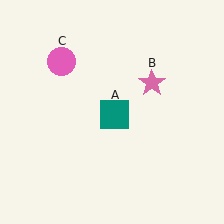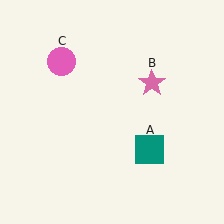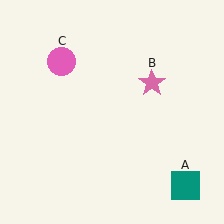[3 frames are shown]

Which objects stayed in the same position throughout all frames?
Pink star (object B) and pink circle (object C) remained stationary.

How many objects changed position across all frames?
1 object changed position: teal square (object A).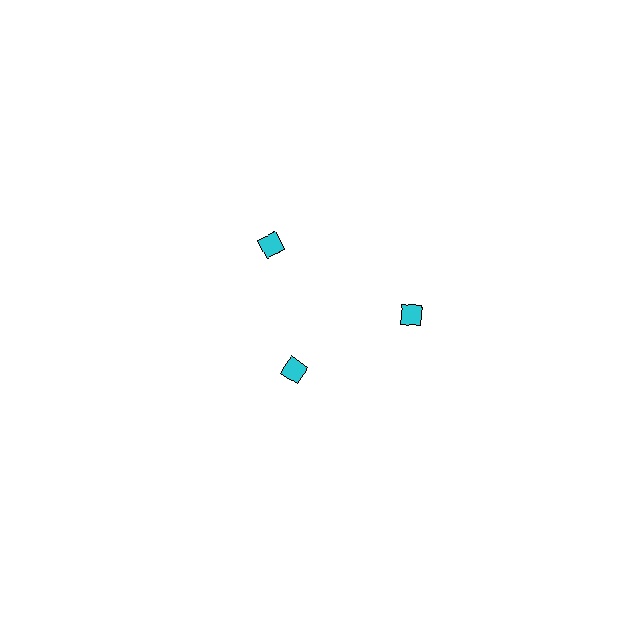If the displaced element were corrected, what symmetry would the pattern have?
It would have 3-fold rotational symmetry — the pattern would map onto itself every 120 degrees.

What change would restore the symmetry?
The symmetry would be restored by moving it outward, back onto the ring so that all 3 diamonds sit at equal angles and equal distance from the center.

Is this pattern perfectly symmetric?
No. The 3 cyan diamonds are arranged in a ring, but one element near the 7 o'clock position is pulled inward toward the center, breaking the 3-fold rotational symmetry.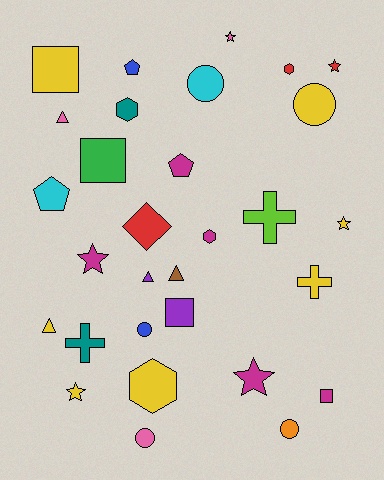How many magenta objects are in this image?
There are 5 magenta objects.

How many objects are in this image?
There are 30 objects.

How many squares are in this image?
There are 4 squares.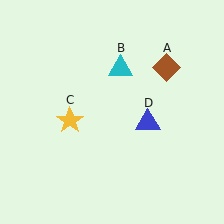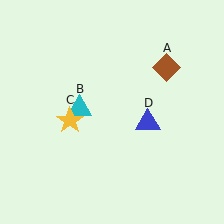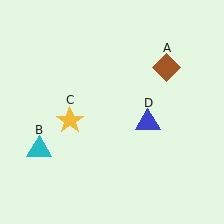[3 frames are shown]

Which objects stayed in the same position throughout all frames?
Brown diamond (object A) and yellow star (object C) and blue triangle (object D) remained stationary.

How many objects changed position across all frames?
1 object changed position: cyan triangle (object B).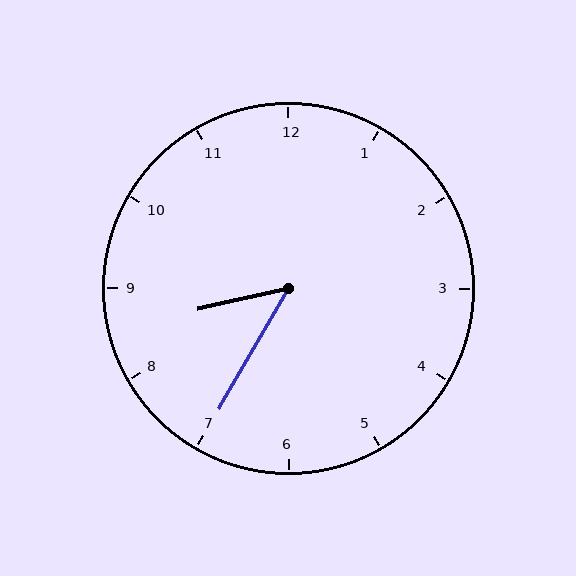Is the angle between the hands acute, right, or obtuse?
It is acute.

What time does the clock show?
8:35.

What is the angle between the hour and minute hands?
Approximately 48 degrees.